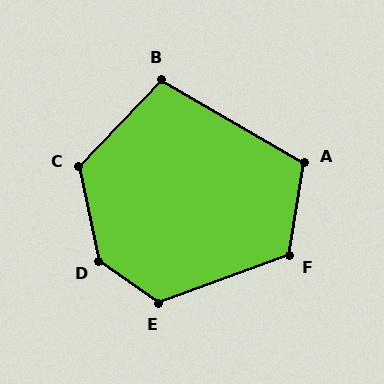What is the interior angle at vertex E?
Approximately 125 degrees (obtuse).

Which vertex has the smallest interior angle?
B, at approximately 104 degrees.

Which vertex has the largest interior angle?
D, at approximately 137 degrees.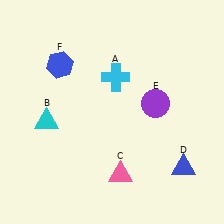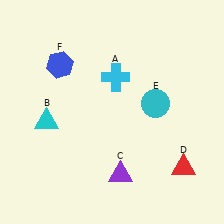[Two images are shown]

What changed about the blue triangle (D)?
In Image 1, D is blue. In Image 2, it changed to red.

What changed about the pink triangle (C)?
In Image 1, C is pink. In Image 2, it changed to purple.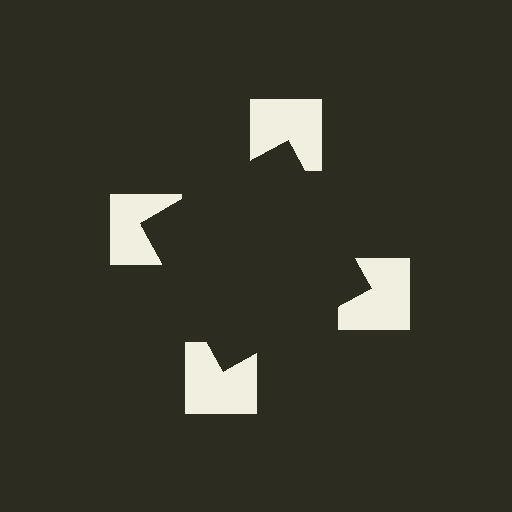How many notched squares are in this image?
There are 4 — one at each vertex of the illusory square.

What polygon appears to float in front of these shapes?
An illusory square — its edges are inferred from the aligned wedge cuts in the notched squares, not physically drawn.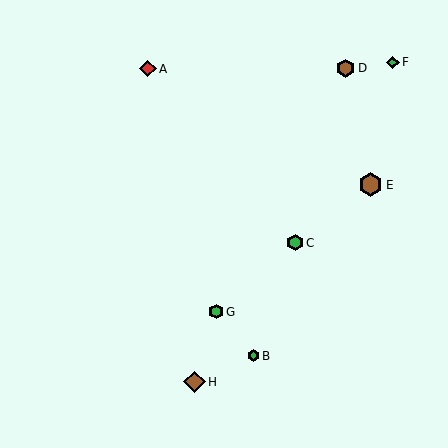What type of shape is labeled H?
Shape H is a brown diamond.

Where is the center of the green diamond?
The center of the green diamond is at (393, 62).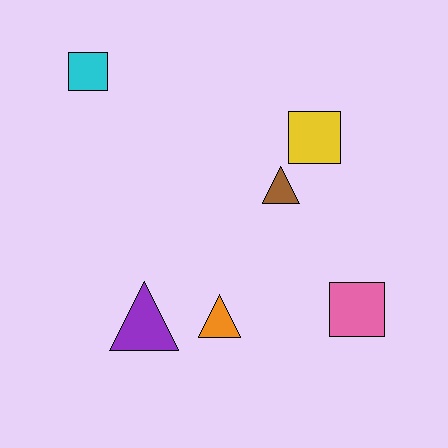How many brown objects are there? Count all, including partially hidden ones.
There is 1 brown object.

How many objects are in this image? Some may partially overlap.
There are 6 objects.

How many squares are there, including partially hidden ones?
There are 3 squares.